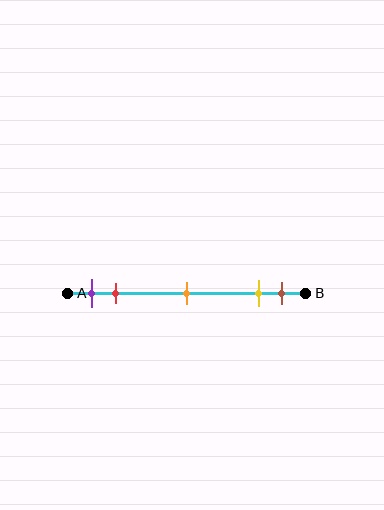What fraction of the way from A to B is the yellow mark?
The yellow mark is approximately 80% (0.8) of the way from A to B.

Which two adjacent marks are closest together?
The yellow and brown marks are the closest adjacent pair.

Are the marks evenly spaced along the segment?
No, the marks are not evenly spaced.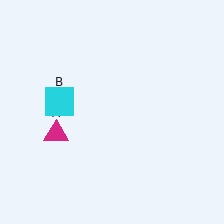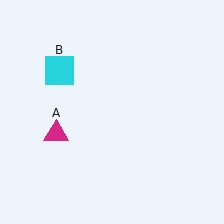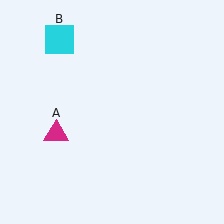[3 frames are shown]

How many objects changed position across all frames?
1 object changed position: cyan square (object B).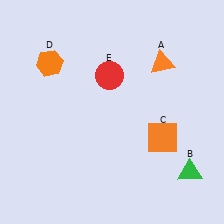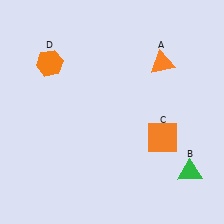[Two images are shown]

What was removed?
The red circle (E) was removed in Image 2.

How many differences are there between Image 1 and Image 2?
There is 1 difference between the two images.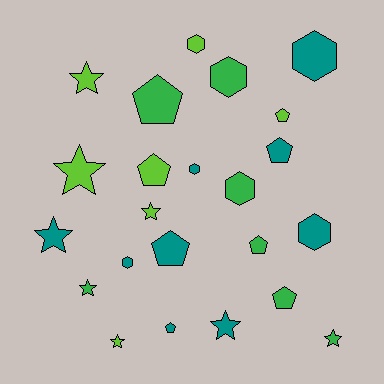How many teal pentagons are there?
There are 3 teal pentagons.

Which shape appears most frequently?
Star, with 8 objects.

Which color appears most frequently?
Teal, with 9 objects.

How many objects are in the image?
There are 23 objects.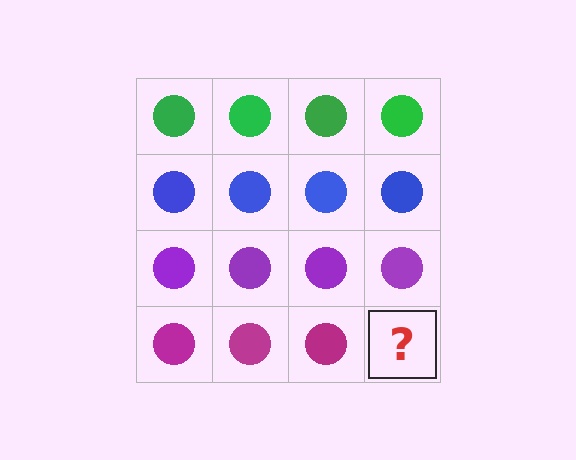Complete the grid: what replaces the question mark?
The question mark should be replaced with a magenta circle.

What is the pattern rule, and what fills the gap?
The rule is that each row has a consistent color. The gap should be filled with a magenta circle.